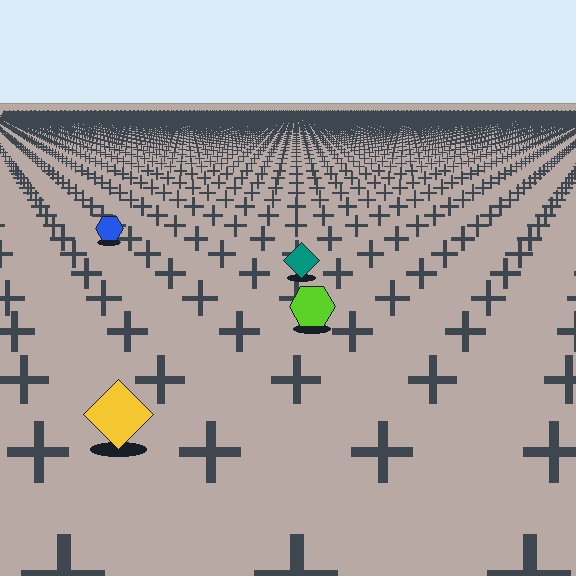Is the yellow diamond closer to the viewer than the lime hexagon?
Yes. The yellow diamond is closer — you can tell from the texture gradient: the ground texture is coarser near it.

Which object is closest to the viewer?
The yellow diamond is closest. The texture marks near it are larger and more spread out.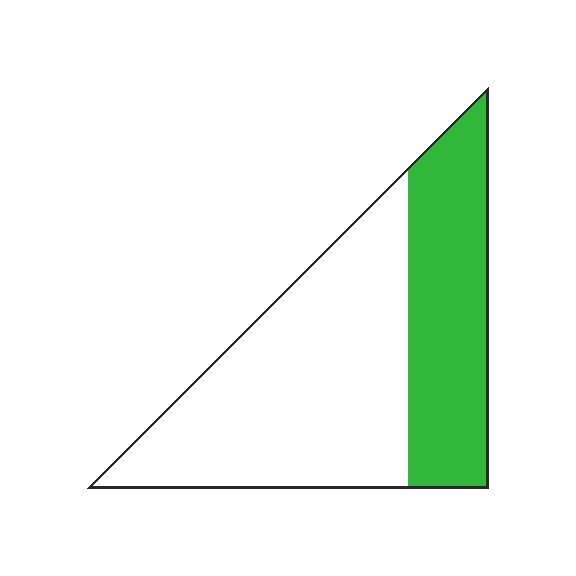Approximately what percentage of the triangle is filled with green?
Approximately 35%.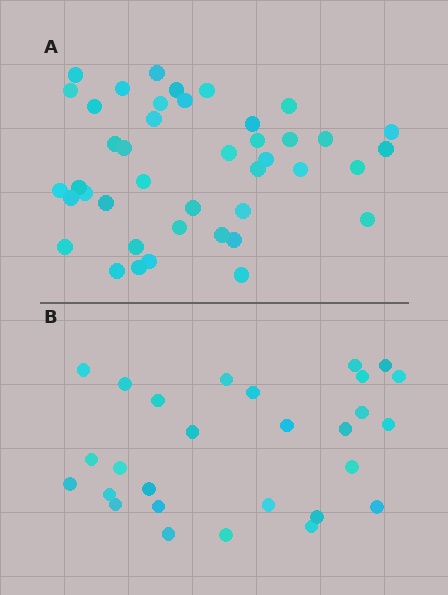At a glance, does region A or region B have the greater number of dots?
Region A (the top region) has more dots.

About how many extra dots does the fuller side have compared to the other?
Region A has approximately 15 more dots than region B.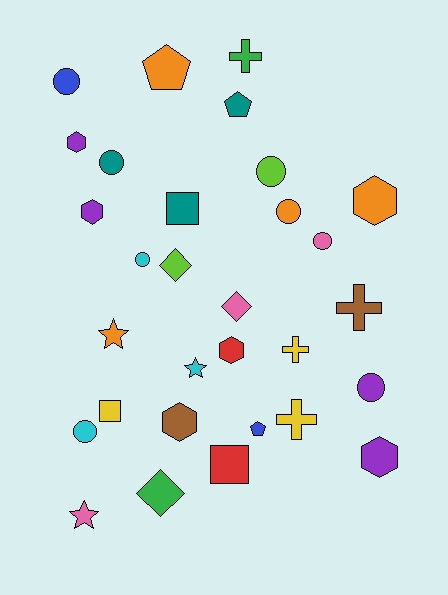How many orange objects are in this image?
There are 4 orange objects.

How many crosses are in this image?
There are 4 crosses.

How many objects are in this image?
There are 30 objects.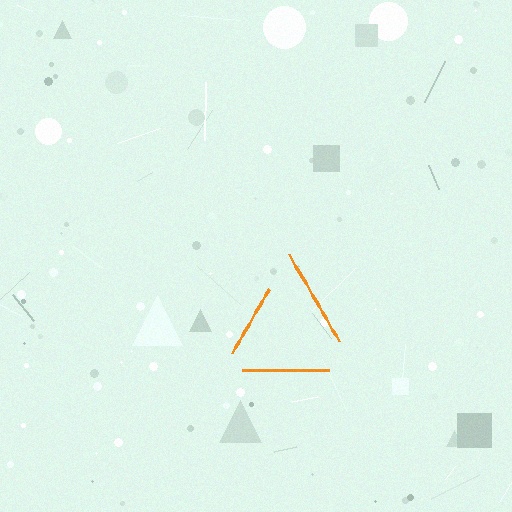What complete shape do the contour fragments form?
The contour fragments form a triangle.